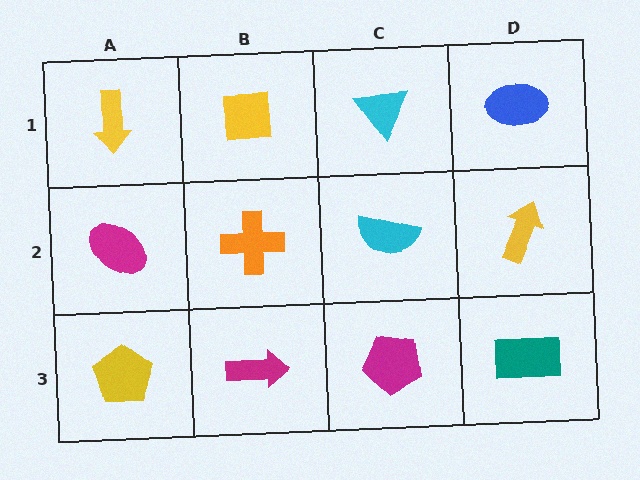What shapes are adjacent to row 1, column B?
An orange cross (row 2, column B), a yellow arrow (row 1, column A), a cyan triangle (row 1, column C).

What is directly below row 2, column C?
A magenta pentagon.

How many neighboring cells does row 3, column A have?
2.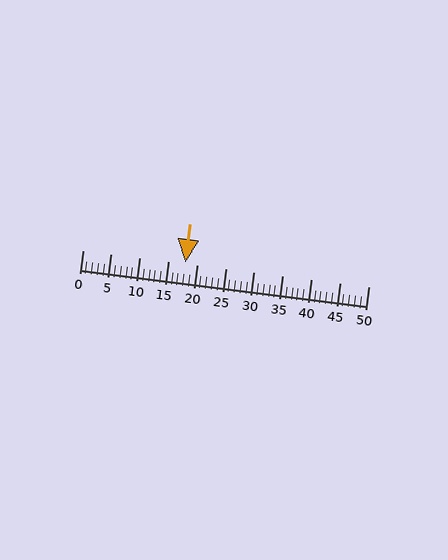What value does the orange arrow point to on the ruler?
The orange arrow points to approximately 18.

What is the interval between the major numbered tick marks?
The major tick marks are spaced 5 units apart.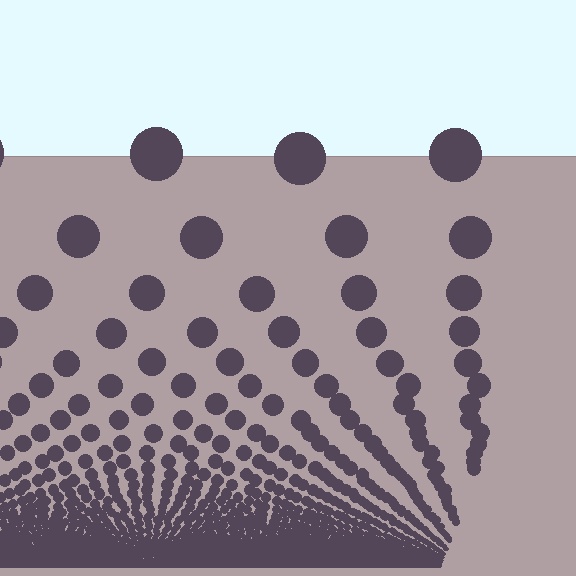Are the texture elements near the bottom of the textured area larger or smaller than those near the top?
Smaller. The gradient is inverted — elements near the bottom are smaller and denser.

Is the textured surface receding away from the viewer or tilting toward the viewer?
The surface appears to tilt toward the viewer. Texture elements get larger and sparser toward the top.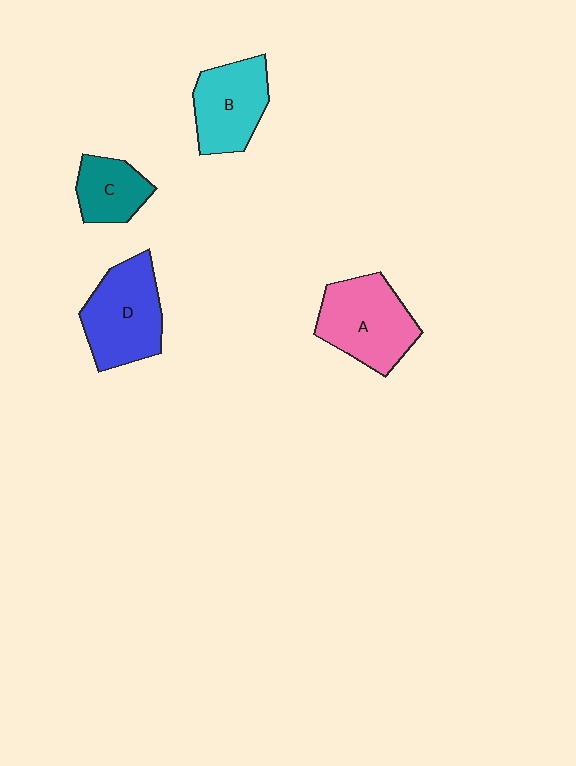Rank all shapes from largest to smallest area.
From largest to smallest: A (pink), D (blue), B (cyan), C (teal).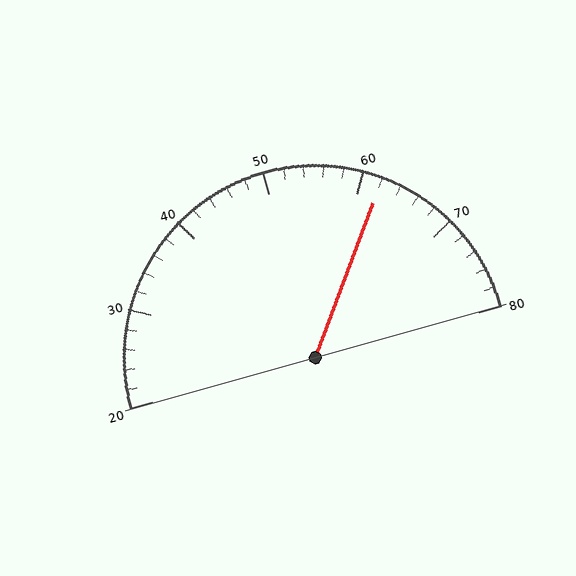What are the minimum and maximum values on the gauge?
The gauge ranges from 20 to 80.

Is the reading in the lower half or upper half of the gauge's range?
The reading is in the upper half of the range (20 to 80).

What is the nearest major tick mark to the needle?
The nearest major tick mark is 60.